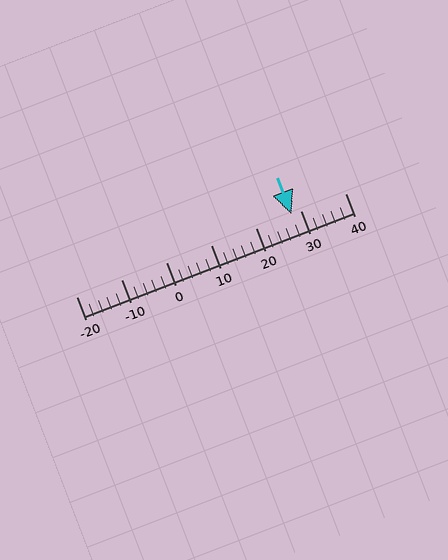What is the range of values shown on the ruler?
The ruler shows values from -20 to 40.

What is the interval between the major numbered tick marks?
The major tick marks are spaced 10 units apart.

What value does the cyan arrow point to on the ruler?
The cyan arrow points to approximately 28.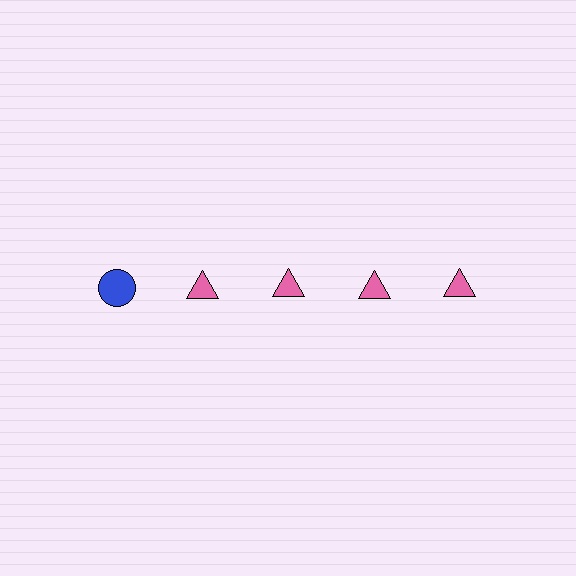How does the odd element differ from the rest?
It differs in both color (blue instead of pink) and shape (circle instead of triangle).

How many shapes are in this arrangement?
There are 5 shapes arranged in a grid pattern.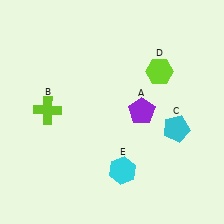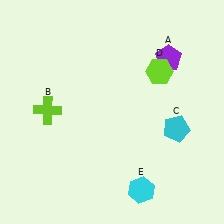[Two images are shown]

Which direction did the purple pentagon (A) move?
The purple pentagon (A) moved up.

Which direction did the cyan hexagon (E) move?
The cyan hexagon (E) moved down.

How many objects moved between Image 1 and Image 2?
2 objects moved between the two images.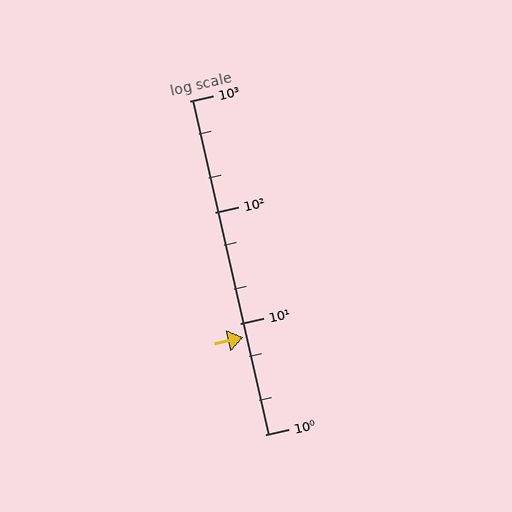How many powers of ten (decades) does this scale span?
The scale spans 3 decades, from 1 to 1000.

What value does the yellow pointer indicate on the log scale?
The pointer indicates approximately 7.5.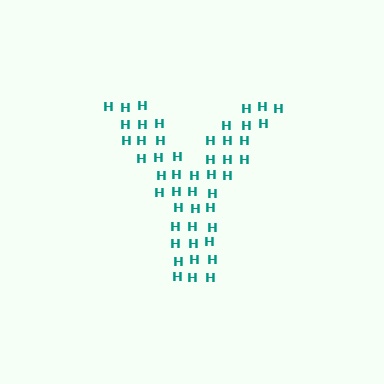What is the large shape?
The large shape is the letter Y.